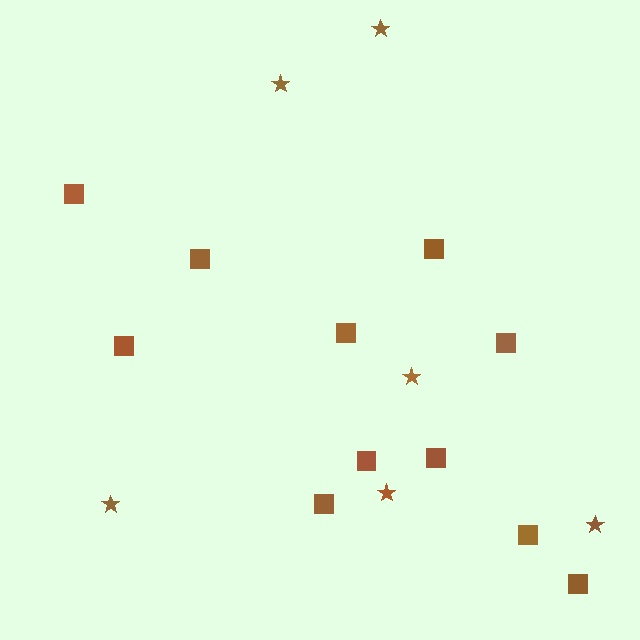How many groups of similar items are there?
There are 2 groups: one group of squares (11) and one group of stars (6).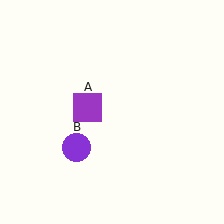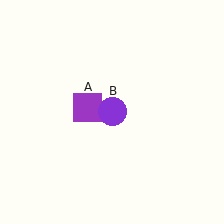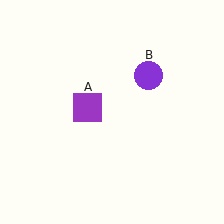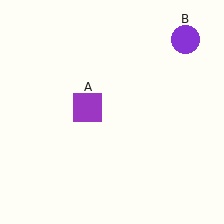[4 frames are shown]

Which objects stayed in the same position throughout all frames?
Purple square (object A) remained stationary.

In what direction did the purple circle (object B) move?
The purple circle (object B) moved up and to the right.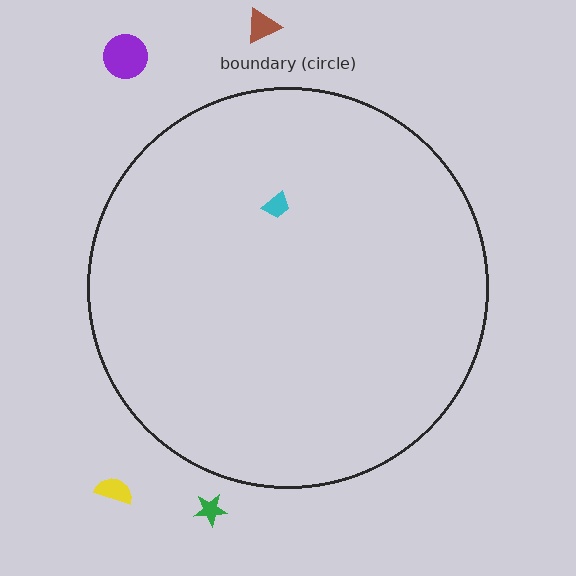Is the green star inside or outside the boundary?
Outside.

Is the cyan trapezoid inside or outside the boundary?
Inside.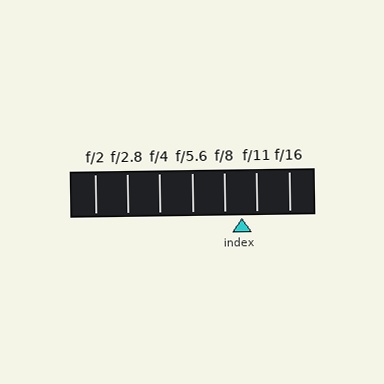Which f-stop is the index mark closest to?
The index mark is closest to f/11.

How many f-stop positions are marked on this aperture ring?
There are 7 f-stop positions marked.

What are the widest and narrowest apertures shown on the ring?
The widest aperture shown is f/2 and the narrowest is f/16.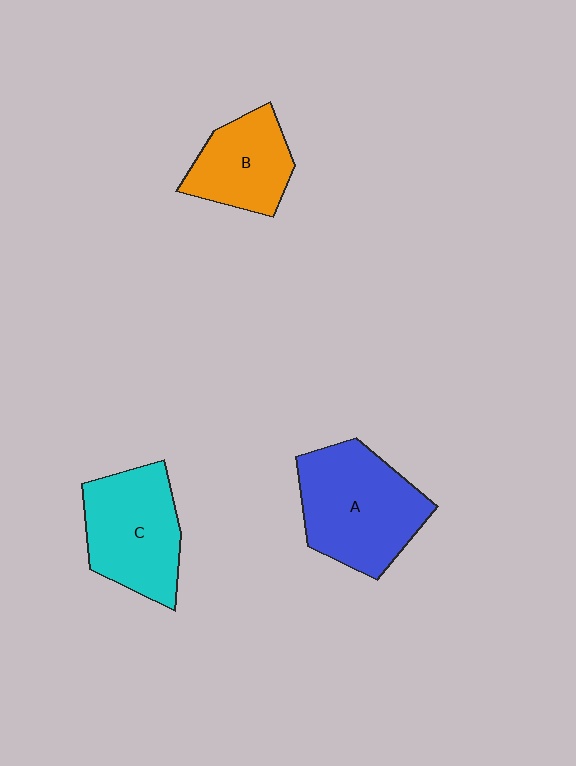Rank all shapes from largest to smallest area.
From largest to smallest: A (blue), C (cyan), B (orange).